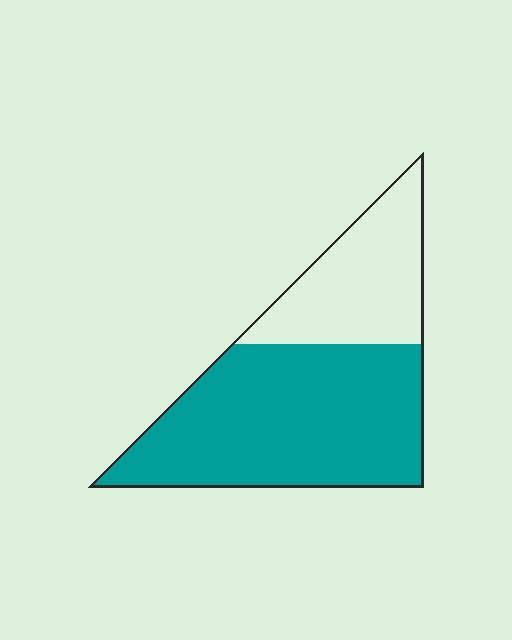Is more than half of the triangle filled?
Yes.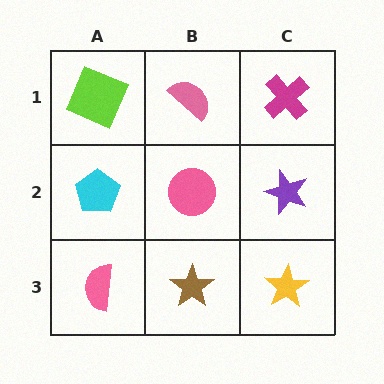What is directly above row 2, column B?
A pink semicircle.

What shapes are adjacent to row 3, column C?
A purple star (row 2, column C), a brown star (row 3, column B).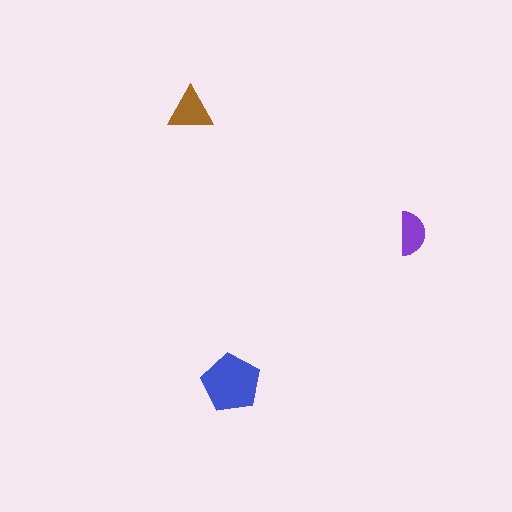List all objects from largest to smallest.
The blue pentagon, the brown triangle, the purple semicircle.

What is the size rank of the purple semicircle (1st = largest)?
3rd.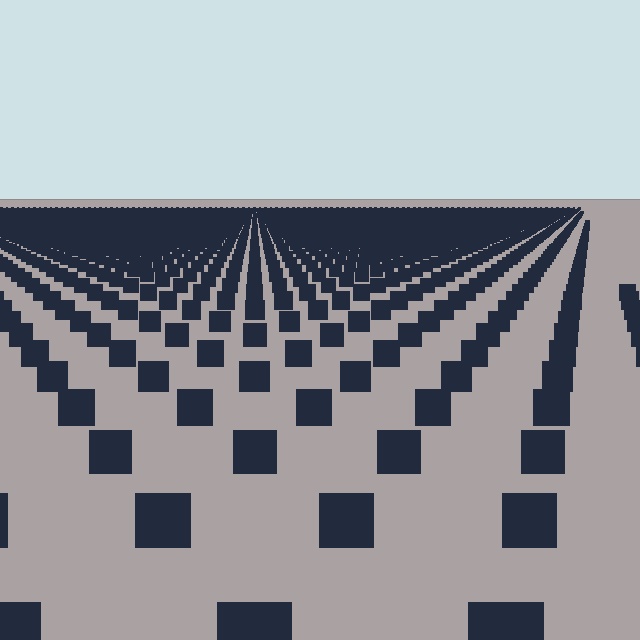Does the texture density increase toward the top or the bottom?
Density increases toward the top.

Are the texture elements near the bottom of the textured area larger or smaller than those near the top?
Larger. Near the bottom, elements are closer to the viewer and appear at a bigger on-screen size.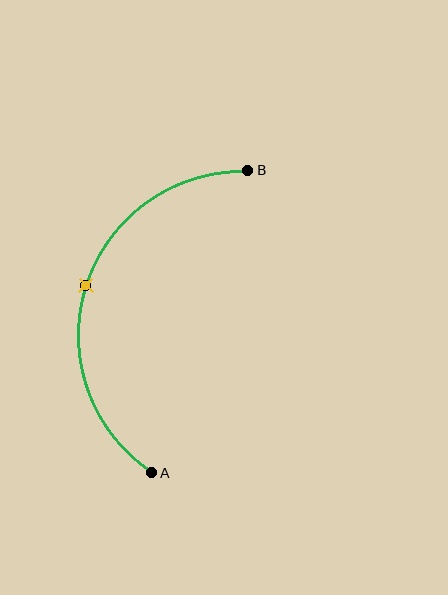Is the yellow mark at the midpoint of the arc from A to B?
Yes. The yellow mark lies on the arc at equal arc-length from both A and B — it is the arc midpoint.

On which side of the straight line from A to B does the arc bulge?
The arc bulges to the left of the straight line connecting A and B.